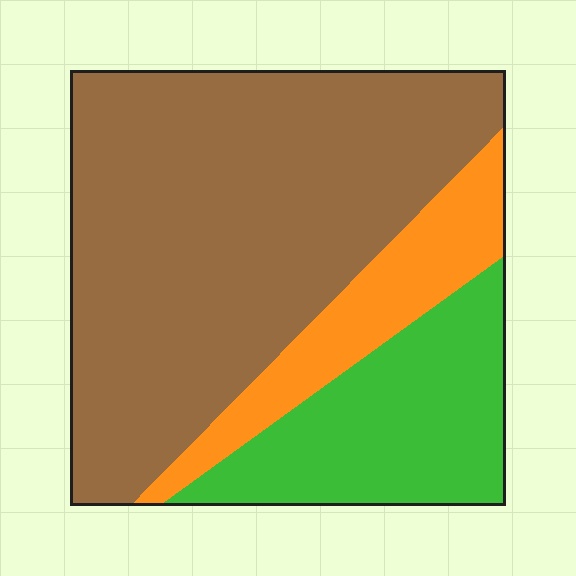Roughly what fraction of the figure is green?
Green covers around 25% of the figure.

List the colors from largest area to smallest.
From largest to smallest: brown, green, orange.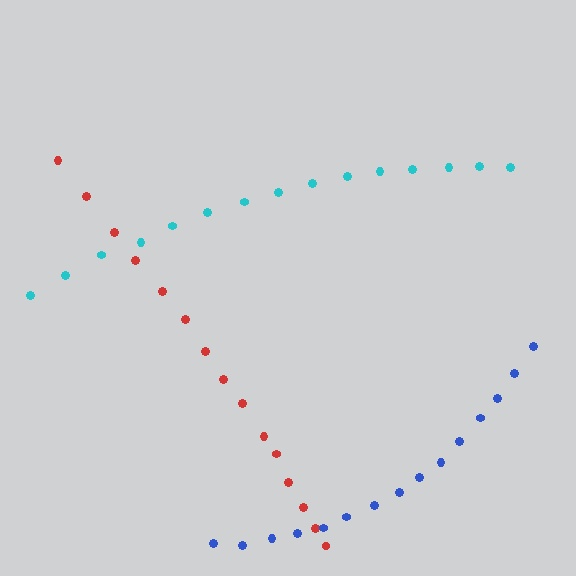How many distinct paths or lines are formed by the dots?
There are 3 distinct paths.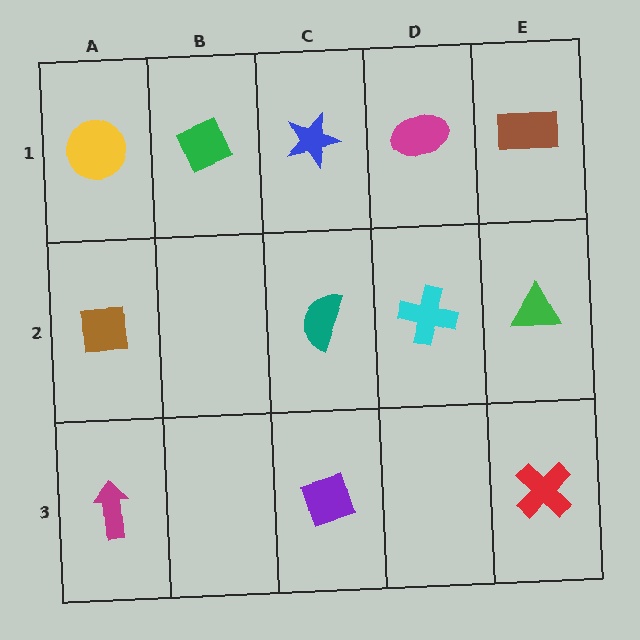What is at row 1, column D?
A magenta ellipse.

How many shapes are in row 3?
3 shapes.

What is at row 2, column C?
A teal semicircle.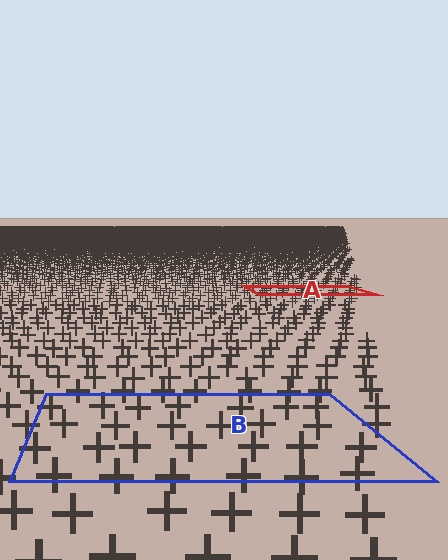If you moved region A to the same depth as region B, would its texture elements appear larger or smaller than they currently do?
They would appear larger. At a closer depth, the same texture elements are projected at a bigger on-screen size.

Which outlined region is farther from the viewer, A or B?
Region A is farther from the viewer — the texture elements inside it appear smaller and more densely packed.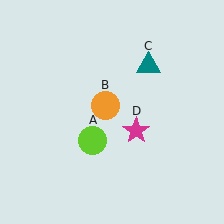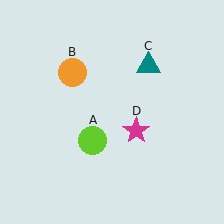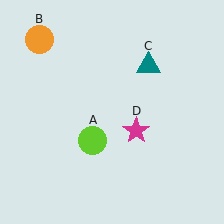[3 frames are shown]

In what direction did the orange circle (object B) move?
The orange circle (object B) moved up and to the left.